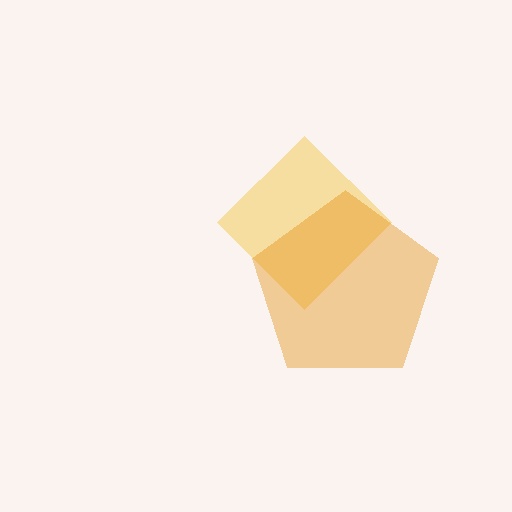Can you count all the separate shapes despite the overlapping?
Yes, there are 2 separate shapes.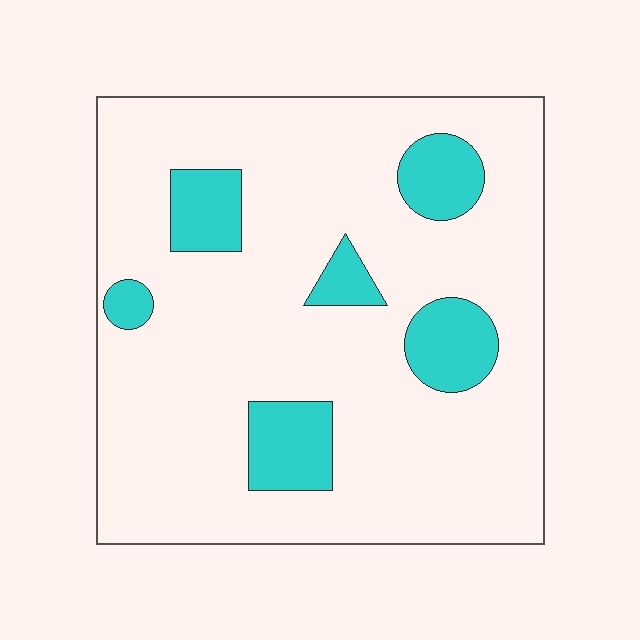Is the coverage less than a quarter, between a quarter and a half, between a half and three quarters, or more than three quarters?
Less than a quarter.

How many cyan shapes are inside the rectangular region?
6.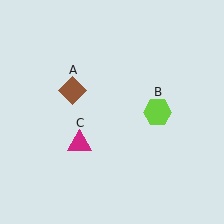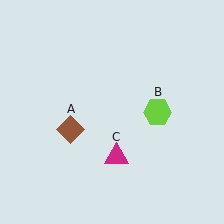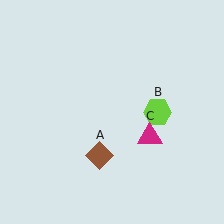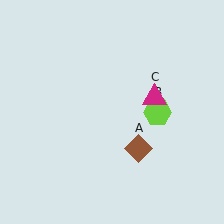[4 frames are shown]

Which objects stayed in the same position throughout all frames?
Lime hexagon (object B) remained stationary.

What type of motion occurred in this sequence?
The brown diamond (object A), magenta triangle (object C) rotated counterclockwise around the center of the scene.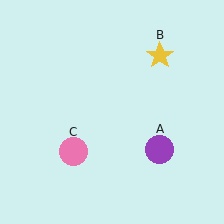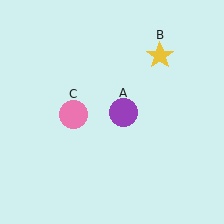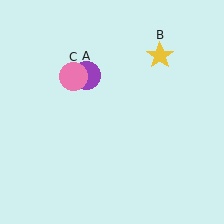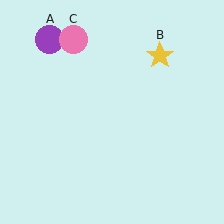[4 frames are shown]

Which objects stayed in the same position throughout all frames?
Yellow star (object B) remained stationary.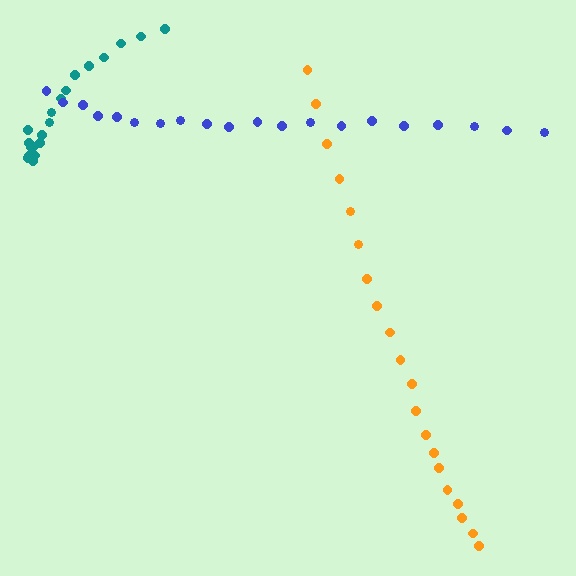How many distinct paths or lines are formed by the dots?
There are 3 distinct paths.